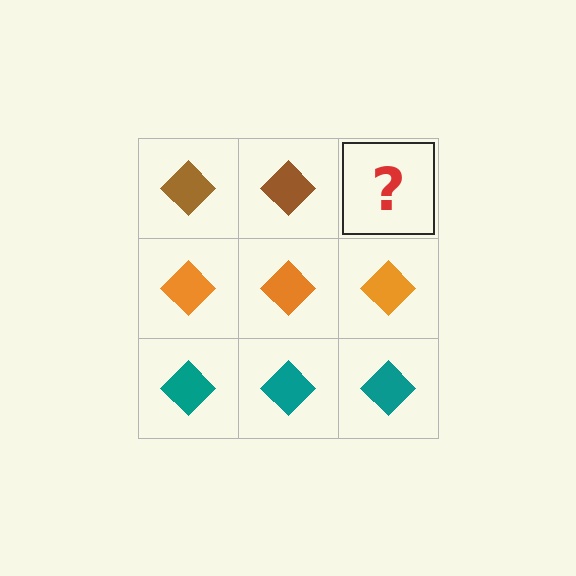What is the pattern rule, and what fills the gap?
The rule is that each row has a consistent color. The gap should be filled with a brown diamond.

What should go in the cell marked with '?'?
The missing cell should contain a brown diamond.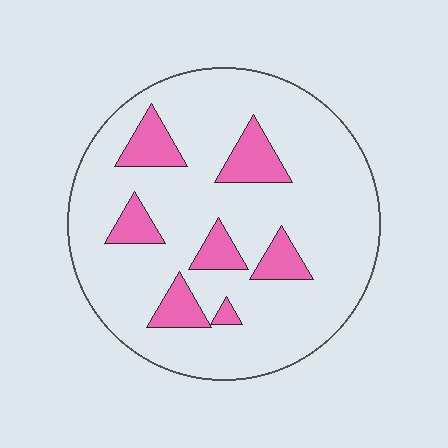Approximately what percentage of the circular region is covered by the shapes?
Approximately 15%.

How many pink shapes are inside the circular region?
7.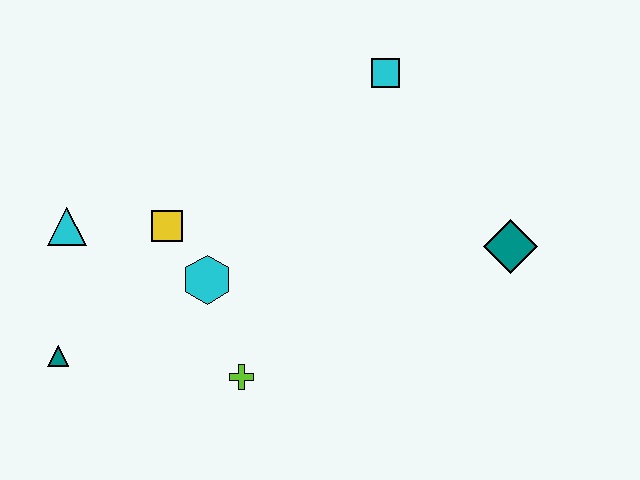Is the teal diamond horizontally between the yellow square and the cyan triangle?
No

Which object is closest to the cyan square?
The teal diamond is closest to the cyan square.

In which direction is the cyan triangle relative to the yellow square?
The cyan triangle is to the left of the yellow square.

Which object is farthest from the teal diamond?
The teal triangle is farthest from the teal diamond.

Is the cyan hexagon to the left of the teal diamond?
Yes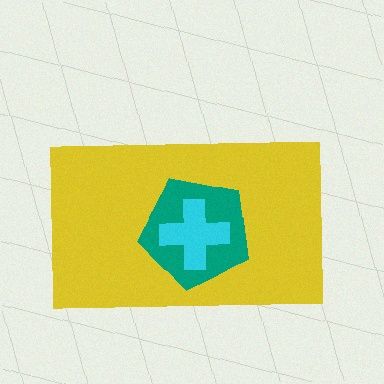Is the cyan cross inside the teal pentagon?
Yes.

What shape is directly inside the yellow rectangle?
The teal pentagon.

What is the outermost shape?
The yellow rectangle.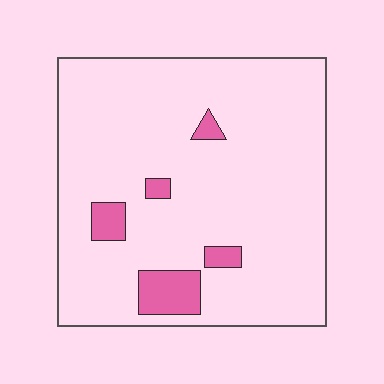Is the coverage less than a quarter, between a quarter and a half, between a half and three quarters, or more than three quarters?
Less than a quarter.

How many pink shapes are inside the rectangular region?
5.